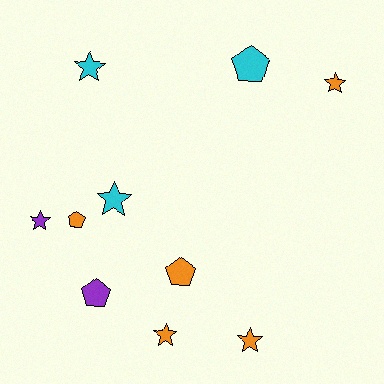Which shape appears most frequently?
Star, with 6 objects.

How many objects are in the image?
There are 10 objects.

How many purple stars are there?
There is 1 purple star.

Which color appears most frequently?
Orange, with 5 objects.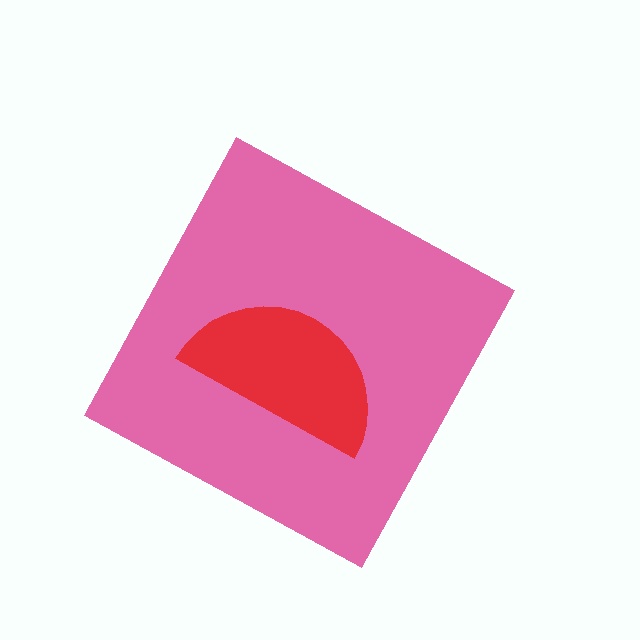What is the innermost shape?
The red semicircle.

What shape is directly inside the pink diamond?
The red semicircle.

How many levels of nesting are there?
2.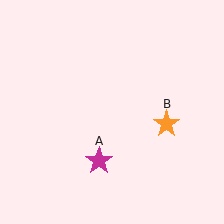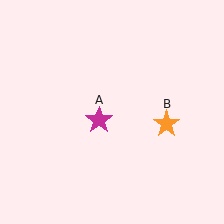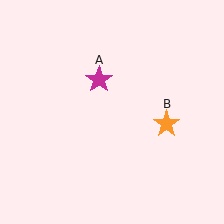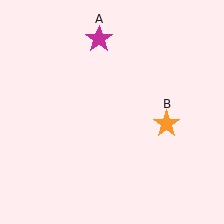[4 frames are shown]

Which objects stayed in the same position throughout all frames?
Orange star (object B) remained stationary.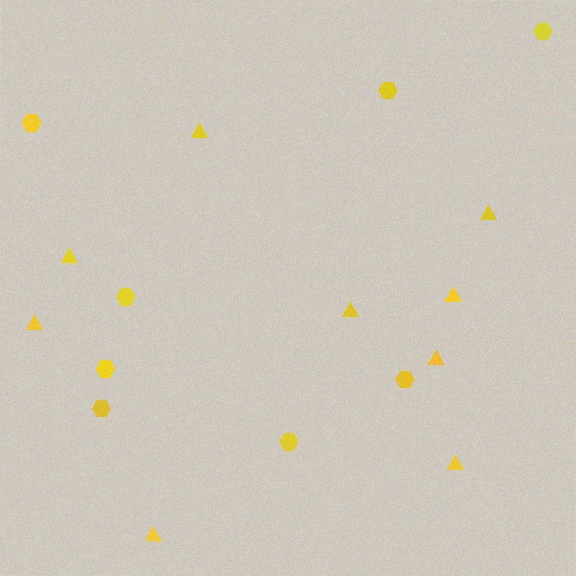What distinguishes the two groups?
There are 2 groups: one group of triangles (9) and one group of hexagons (8).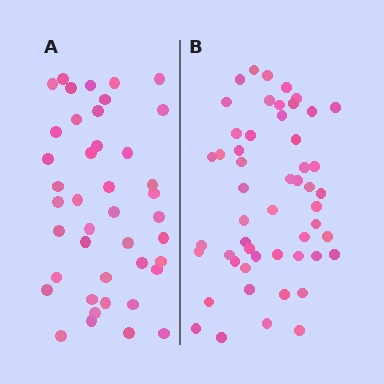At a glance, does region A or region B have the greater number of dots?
Region B (the right region) has more dots.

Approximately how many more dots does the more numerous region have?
Region B has roughly 10 or so more dots than region A.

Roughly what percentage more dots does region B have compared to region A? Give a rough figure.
About 25% more.